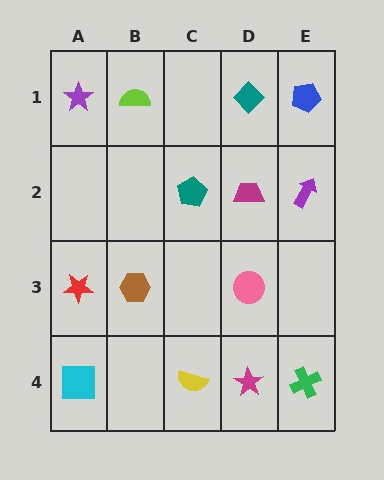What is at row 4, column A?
A cyan square.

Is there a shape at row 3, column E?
No, that cell is empty.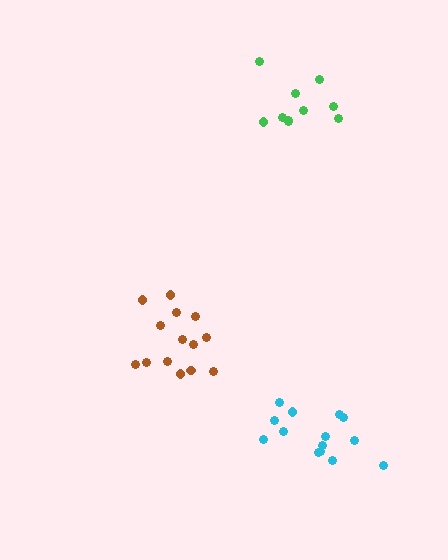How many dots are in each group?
Group 1: 14 dots, Group 2: 10 dots, Group 3: 14 dots (38 total).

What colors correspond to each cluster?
The clusters are colored: brown, green, cyan.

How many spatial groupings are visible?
There are 3 spatial groupings.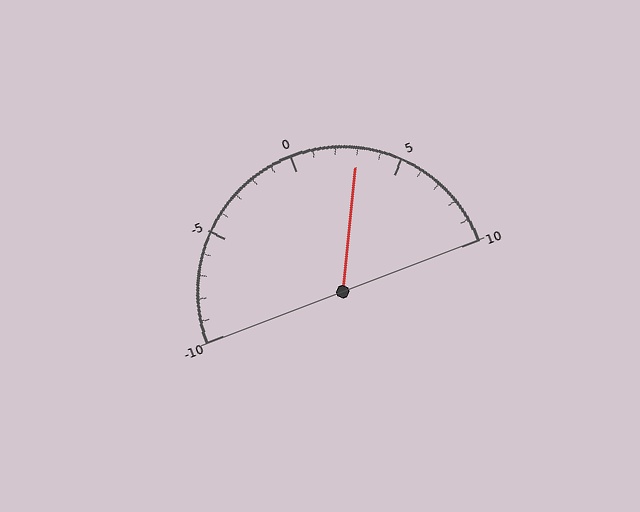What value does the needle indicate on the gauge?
The needle indicates approximately 3.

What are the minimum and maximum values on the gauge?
The gauge ranges from -10 to 10.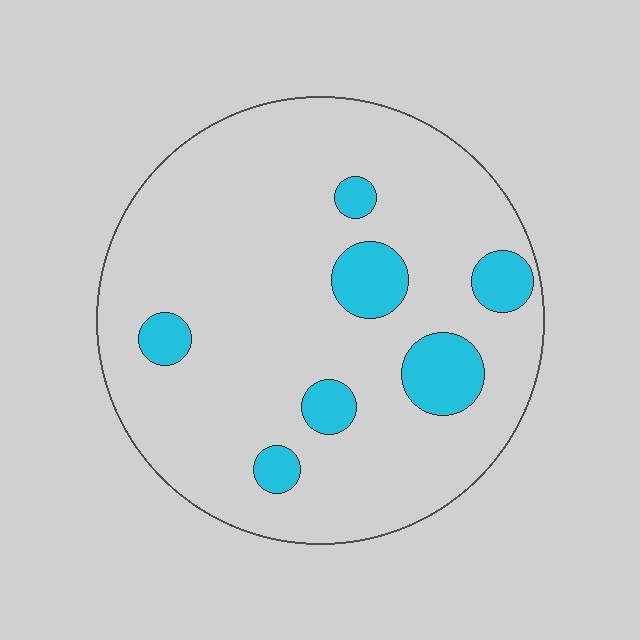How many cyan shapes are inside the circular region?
7.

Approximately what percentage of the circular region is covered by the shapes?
Approximately 15%.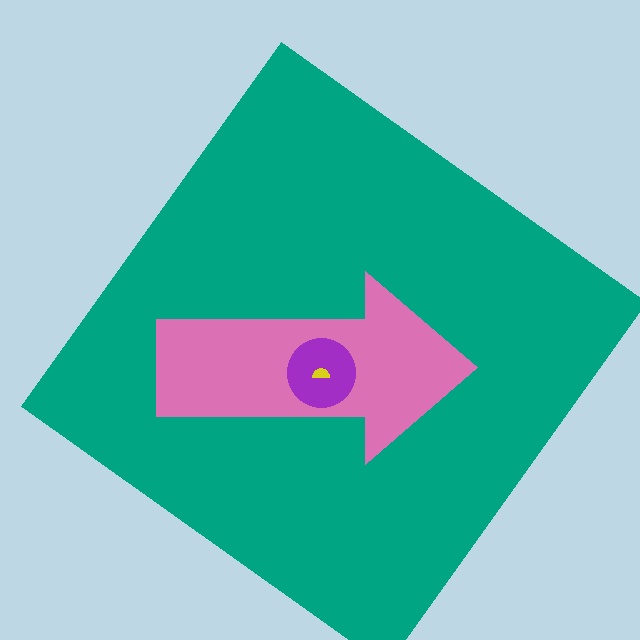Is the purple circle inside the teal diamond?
Yes.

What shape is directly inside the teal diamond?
The pink arrow.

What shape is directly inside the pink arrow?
The purple circle.